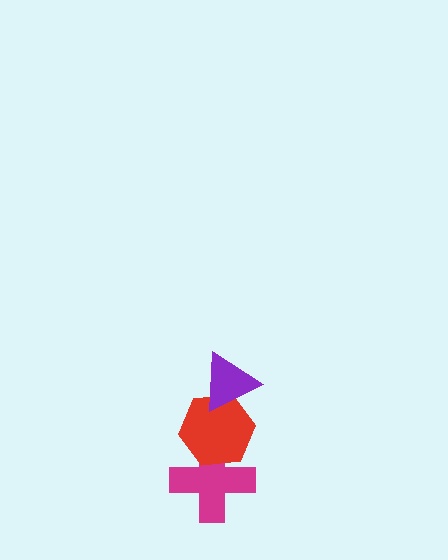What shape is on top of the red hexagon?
The purple triangle is on top of the red hexagon.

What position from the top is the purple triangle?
The purple triangle is 1st from the top.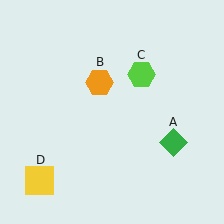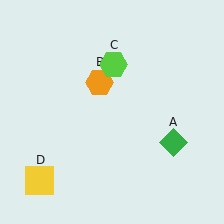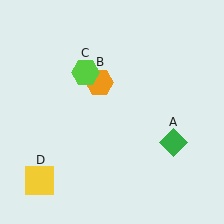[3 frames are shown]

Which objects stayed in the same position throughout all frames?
Green diamond (object A) and orange hexagon (object B) and yellow square (object D) remained stationary.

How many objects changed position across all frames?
1 object changed position: lime hexagon (object C).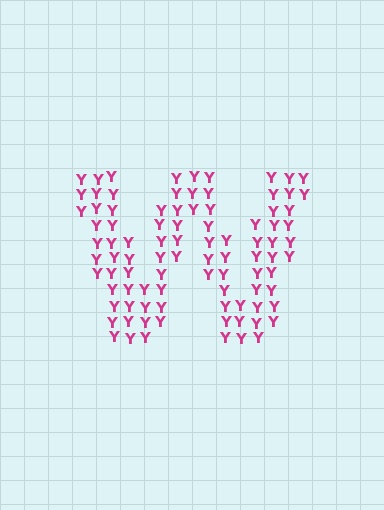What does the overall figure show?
The overall figure shows the letter W.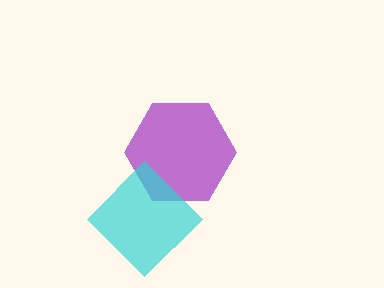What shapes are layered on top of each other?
The layered shapes are: a purple hexagon, a cyan diamond.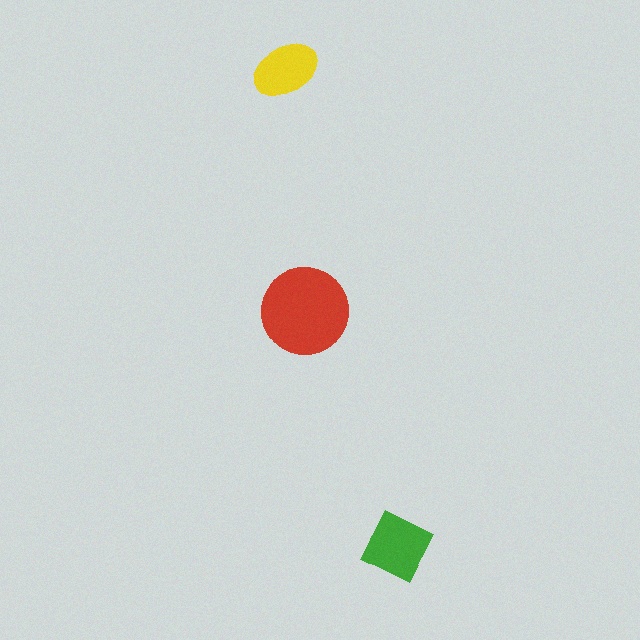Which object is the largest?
The red circle.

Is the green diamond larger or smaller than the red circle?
Smaller.